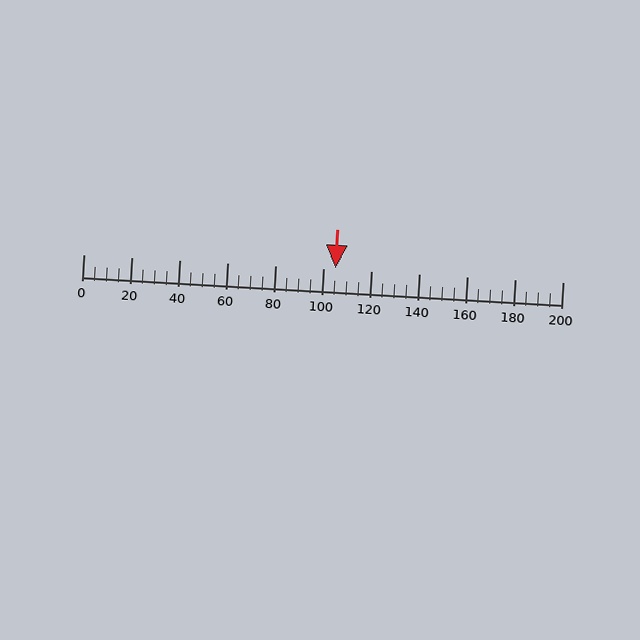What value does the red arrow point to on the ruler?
The red arrow points to approximately 105.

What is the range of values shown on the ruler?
The ruler shows values from 0 to 200.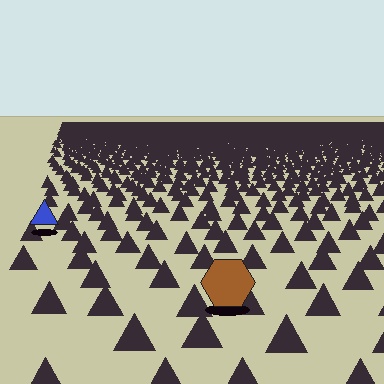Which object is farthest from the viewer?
The blue triangle is farthest from the viewer. It appears smaller and the ground texture around it is denser.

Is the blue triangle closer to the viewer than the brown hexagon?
No. The brown hexagon is closer — you can tell from the texture gradient: the ground texture is coarser near it.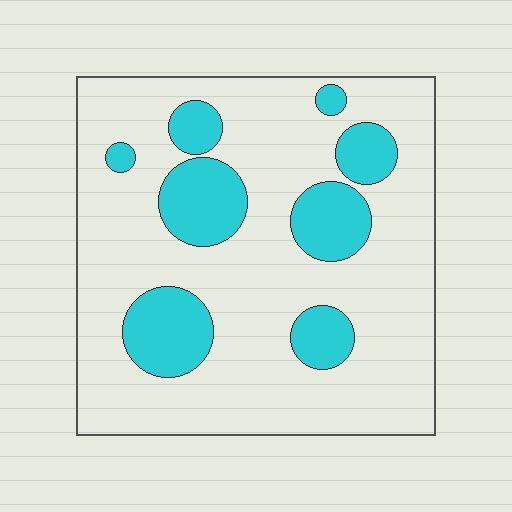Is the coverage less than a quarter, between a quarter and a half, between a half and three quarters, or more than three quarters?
Less than a quarter.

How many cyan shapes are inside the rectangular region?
8.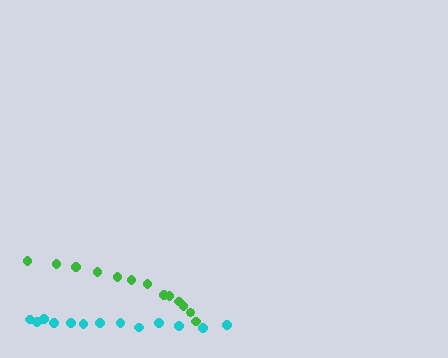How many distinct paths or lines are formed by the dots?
There are 2 distinct paths.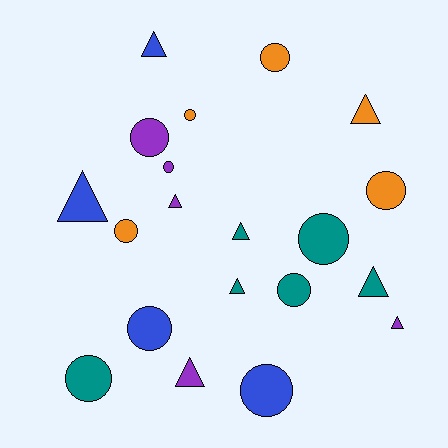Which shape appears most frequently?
Circle, with 11 objects.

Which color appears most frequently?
Teal, with 6 objects.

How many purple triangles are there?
There are 3 purple triangles.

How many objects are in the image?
There are 20 objects.